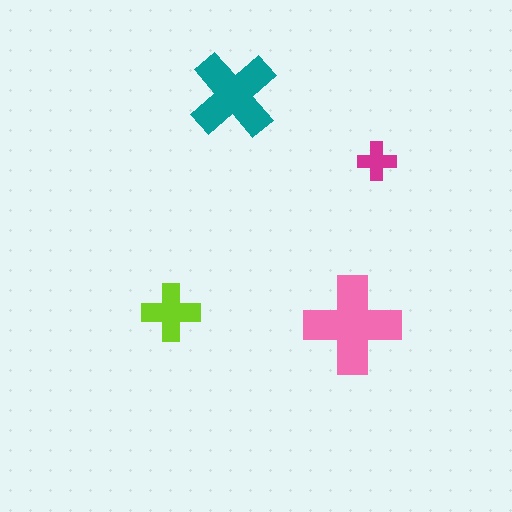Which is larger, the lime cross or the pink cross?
The pink one.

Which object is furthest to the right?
The magenta cross is rightmost.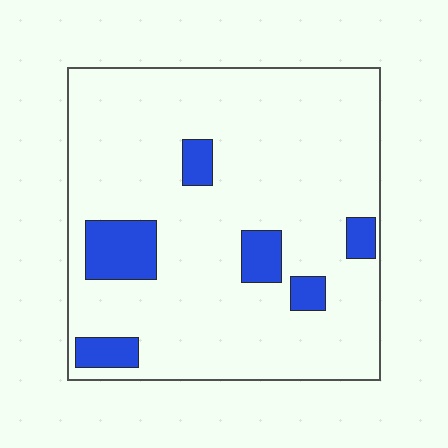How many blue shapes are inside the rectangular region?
6.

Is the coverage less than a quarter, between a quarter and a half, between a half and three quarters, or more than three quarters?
Less than a quarter.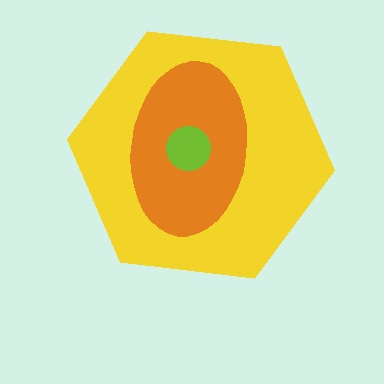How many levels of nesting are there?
3.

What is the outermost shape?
The yellow hexagon.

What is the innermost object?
The lime circle.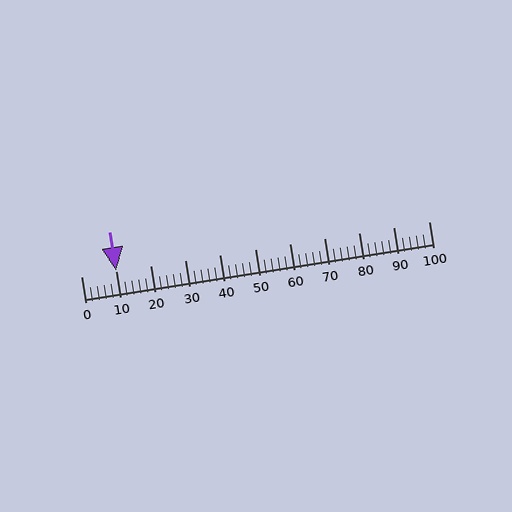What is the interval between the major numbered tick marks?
The major tick marks are spaced 10 units apart.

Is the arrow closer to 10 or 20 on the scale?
The arrow is closer to 10.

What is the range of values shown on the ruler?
The ruler shows values from 0 to 100.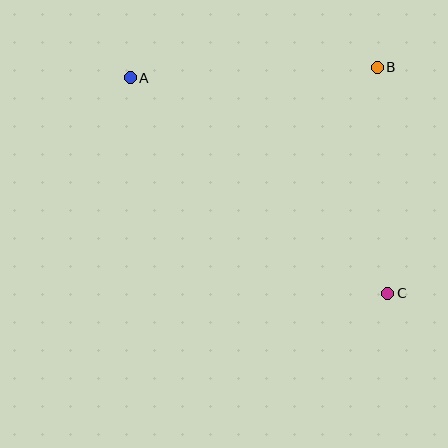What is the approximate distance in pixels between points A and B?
The distance between A and B is approximately 247 pixels.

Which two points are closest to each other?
Points B and C are closest to each other.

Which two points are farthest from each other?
Points A and C are farthest from each other.